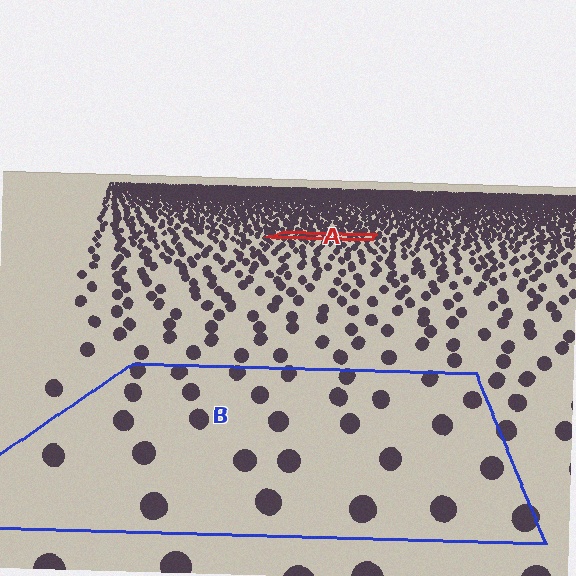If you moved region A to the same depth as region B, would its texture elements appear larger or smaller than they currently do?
They would appear larger. At a closer depth, the same texture elements are projected at a bigger on-screen size.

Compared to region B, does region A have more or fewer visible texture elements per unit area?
Region A has more texture elements per unit area — they are packed more densely because it is farther away.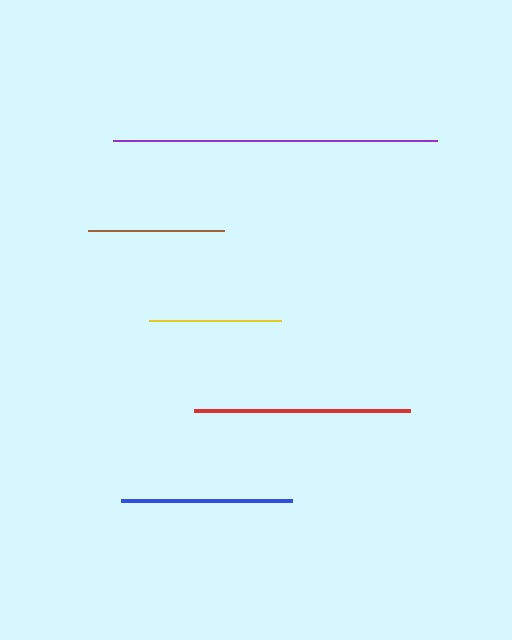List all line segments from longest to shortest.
From longest to shortest: purple, red, blue, brown, yellow.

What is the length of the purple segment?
The purple segment is approximately 324 pixels long.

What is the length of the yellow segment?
The yellow segment is approximately 132 pixels long.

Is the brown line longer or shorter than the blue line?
The blue line is longer than the brown line.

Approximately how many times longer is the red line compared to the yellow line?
The red line is approximately 1.6 times the length of the yellow line.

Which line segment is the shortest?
The yellow line is the shortest at approximately 132 pixels.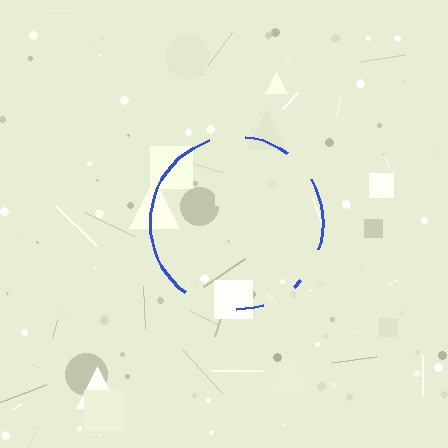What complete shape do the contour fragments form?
The contour fragments form a circle.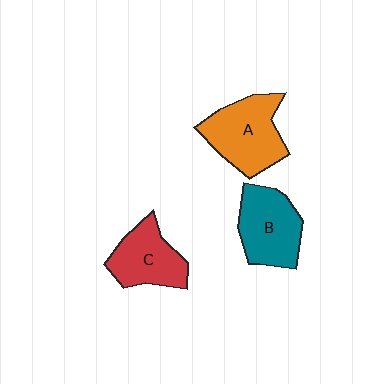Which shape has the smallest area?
Shape C (red).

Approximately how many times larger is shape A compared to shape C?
Approximately 1.3 times.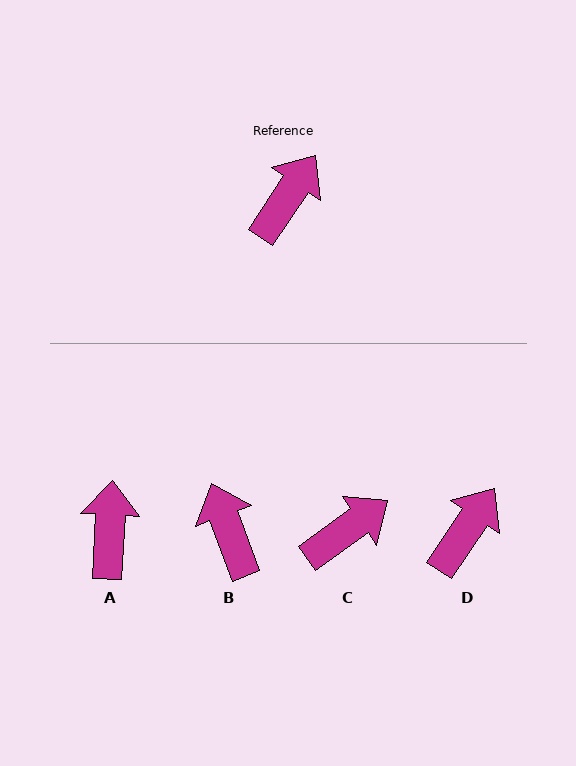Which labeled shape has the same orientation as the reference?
D.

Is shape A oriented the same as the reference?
No, it is off by about 31 degrees.